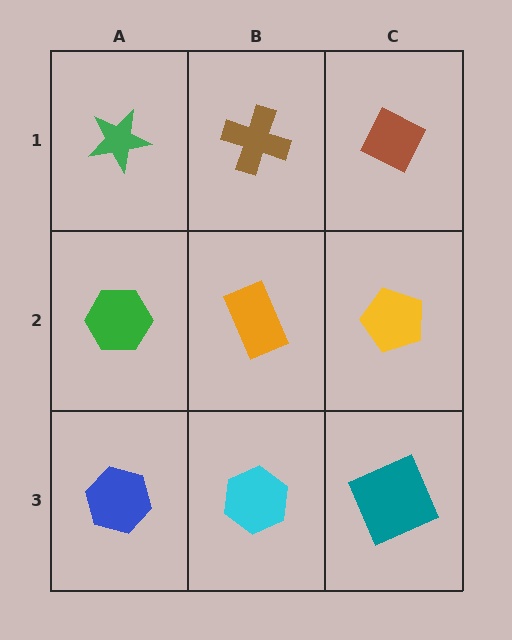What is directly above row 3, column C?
A yellow pentagon.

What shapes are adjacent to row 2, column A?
A green star (row 1, column A), a blue hexagon (row 3, column A), an orange rectangle (row 2, column B).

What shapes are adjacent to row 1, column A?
A green hexagon (row 2, column A), a brown cross (row 1, column B).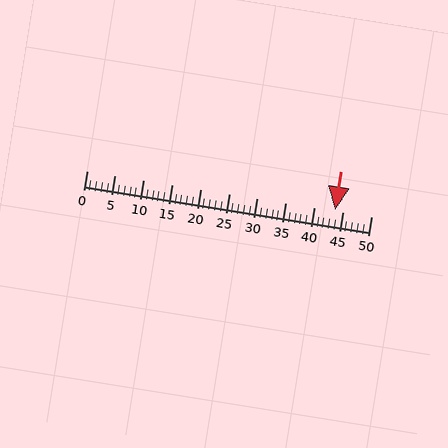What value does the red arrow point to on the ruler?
The red arrow points to approximately 44.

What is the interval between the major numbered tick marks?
The major tick marks are spaced 5 units apart.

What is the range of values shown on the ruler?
The ruler shows values from 0 to 50.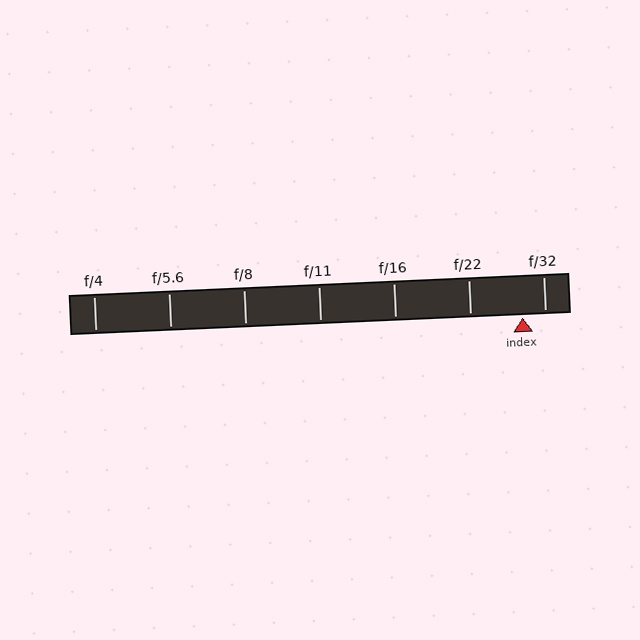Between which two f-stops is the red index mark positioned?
The index mark is between f/22 and f/32.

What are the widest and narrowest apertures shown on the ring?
The widest aperture shown is f/4 and the narrowest is f/32.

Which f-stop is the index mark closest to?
The index mark is closest to f/32.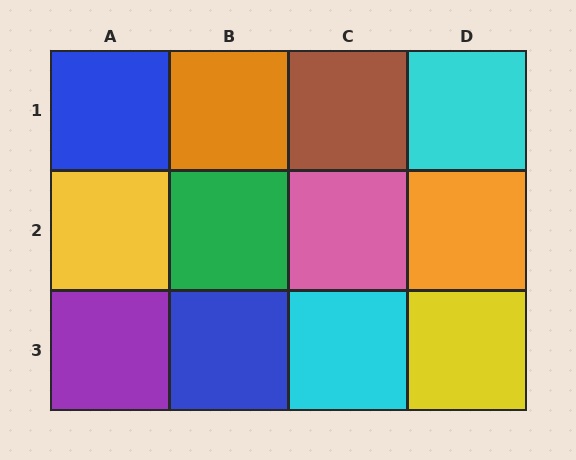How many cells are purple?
1 cell is purple.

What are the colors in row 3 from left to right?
Purple, blue, cyan, yellow.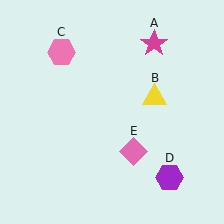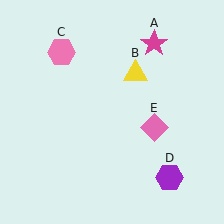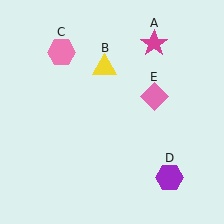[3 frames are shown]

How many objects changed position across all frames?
2 objects changed position: yellow triangle (object B), pink diamond (object E).